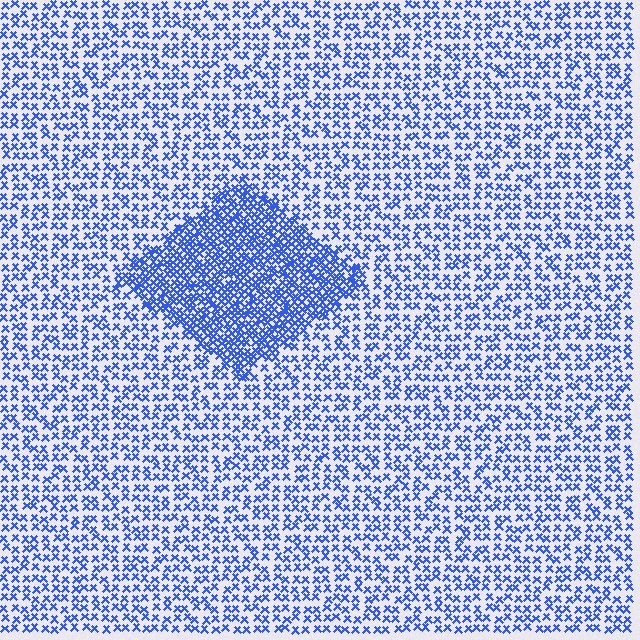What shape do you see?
I see a diamond.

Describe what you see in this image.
The image contains small blue elements arranged at two different densities. A diamond-shaped region is visible where the elements are more densely packed than the surrounding area.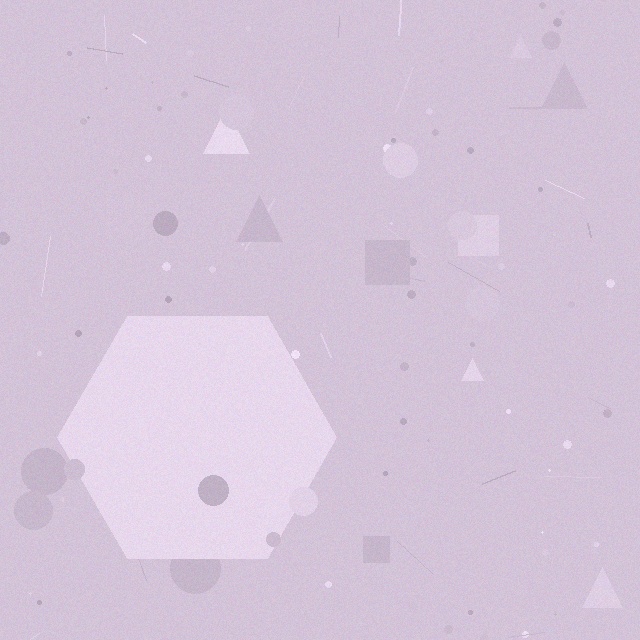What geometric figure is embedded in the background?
A hexagon is embedded in the background.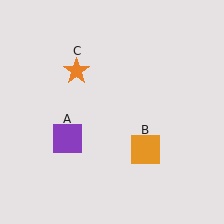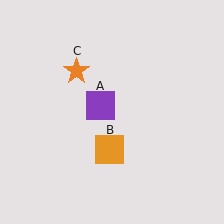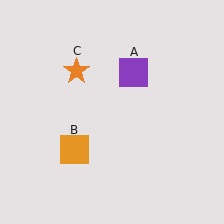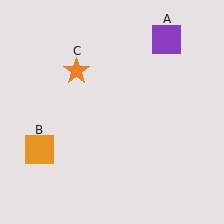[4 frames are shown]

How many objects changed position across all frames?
2 objects changed position: purple square (object A), orange square (object B).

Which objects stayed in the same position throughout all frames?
Orange star (object C) remained stationary.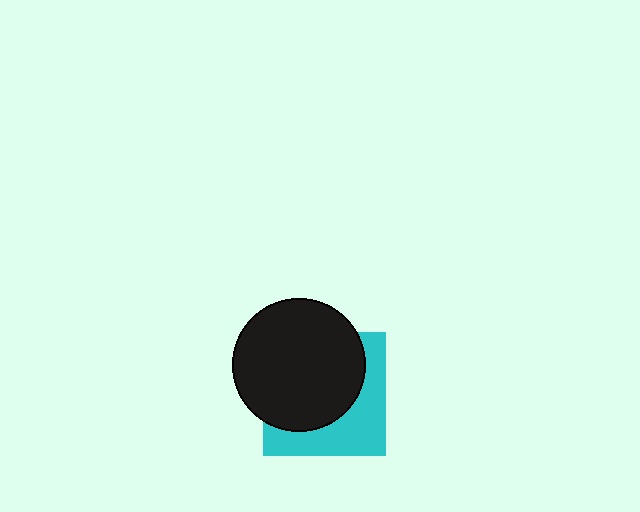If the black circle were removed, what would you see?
You would see the complete cyan square.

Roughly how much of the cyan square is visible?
A small part of it is visible (roughly 40%).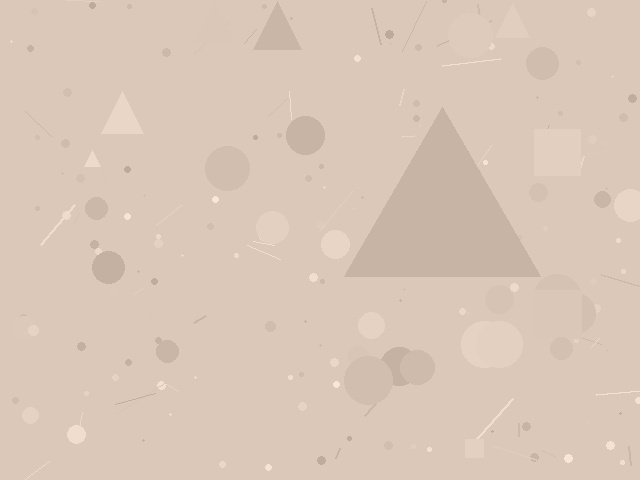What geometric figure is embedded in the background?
A triangle is embedded in the background.